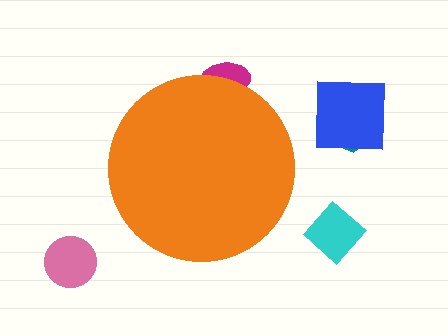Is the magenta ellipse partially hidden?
Yes, the magenta ellipse is partially hidden behind the orange circle.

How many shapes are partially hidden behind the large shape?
1 shape is partially hidden.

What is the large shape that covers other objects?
An orange circle.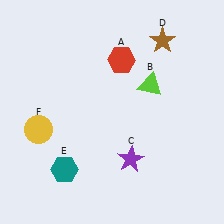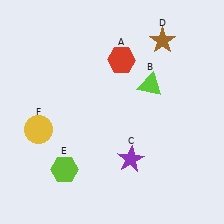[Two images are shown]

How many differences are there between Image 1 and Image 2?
There is 1 difference between the two images.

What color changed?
The hexagon (E) changed from teal in Image 1 to lime in Image 2.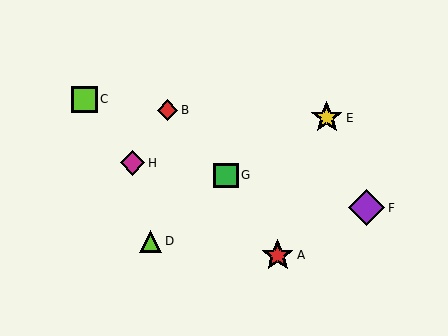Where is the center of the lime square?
The center of the lime square is at (84, 99).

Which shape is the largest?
The purple diamond (labeled F) is the largest.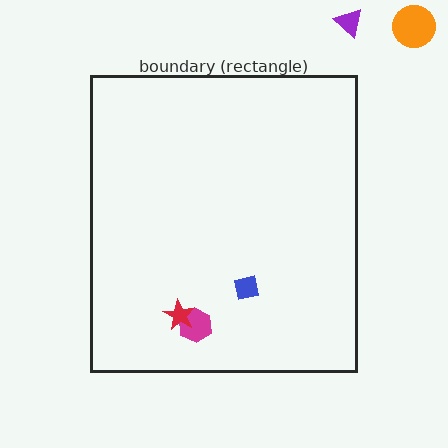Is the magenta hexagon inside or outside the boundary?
Inside.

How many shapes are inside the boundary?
3 inside, 2 outside.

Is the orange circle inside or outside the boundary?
Outside.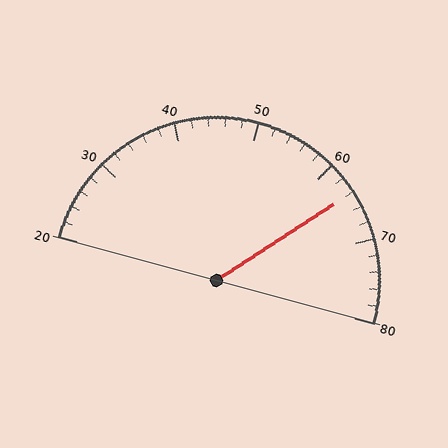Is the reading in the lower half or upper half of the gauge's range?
The reading is in the upper half of the range (20 to 80).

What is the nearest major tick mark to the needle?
The nearest major tick mark is 60.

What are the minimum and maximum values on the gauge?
The gauge ranges from 20 to 80.